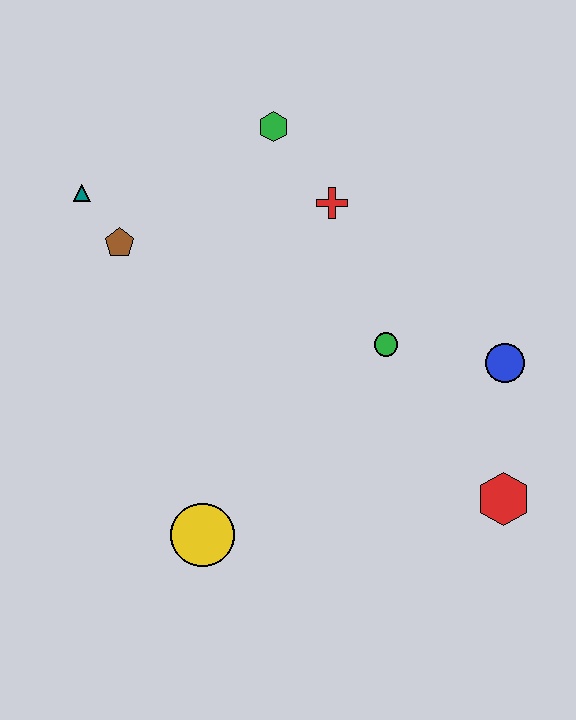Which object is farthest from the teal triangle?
The red hexagon is farthest from the teal triangle.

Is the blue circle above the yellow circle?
Yes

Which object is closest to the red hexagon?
The blue circle is closest to the red hexagon.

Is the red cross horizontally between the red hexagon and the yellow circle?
Yes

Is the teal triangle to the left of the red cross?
Yes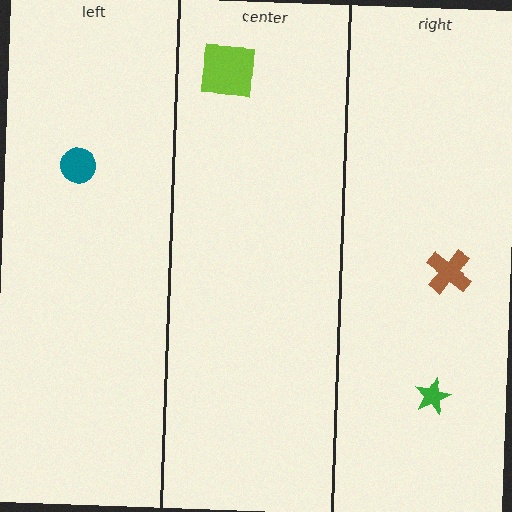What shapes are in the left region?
The teal circle.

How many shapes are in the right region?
2.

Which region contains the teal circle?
The left region.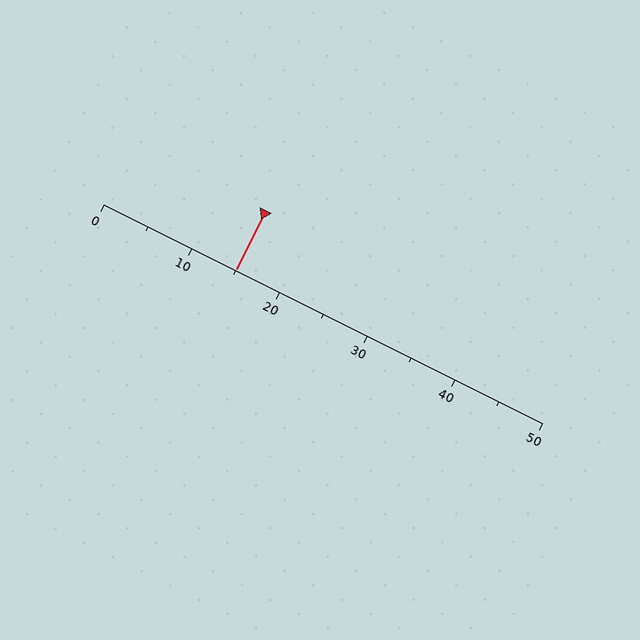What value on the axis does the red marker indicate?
The marker indicates approximately 15.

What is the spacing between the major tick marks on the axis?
The major ticks are spaced 10 apart.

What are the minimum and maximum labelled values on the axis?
The axis runs from 0 to 50.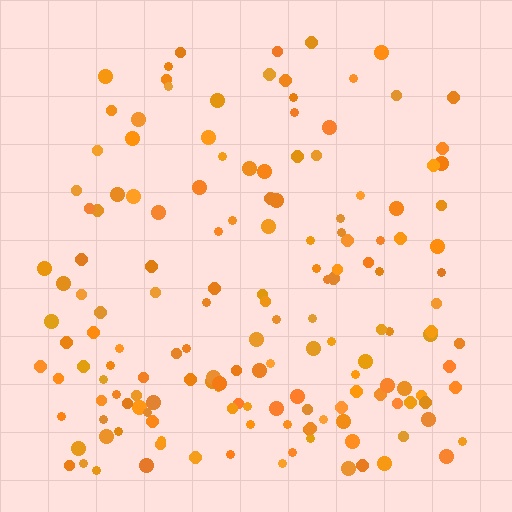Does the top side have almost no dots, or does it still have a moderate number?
Still a moderate number, just noticeably fewer than the bottom.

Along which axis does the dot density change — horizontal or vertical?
Vertical.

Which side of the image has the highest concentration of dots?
The bottom.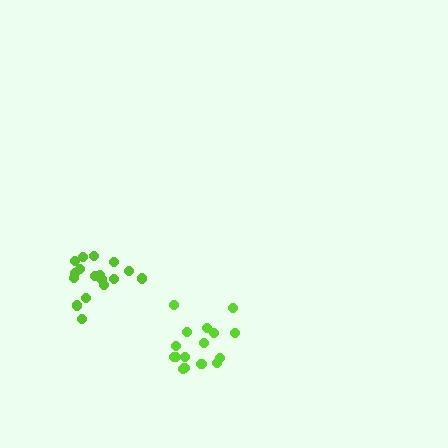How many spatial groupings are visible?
There are 2 spatial groupings.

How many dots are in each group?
Group 1: 17 dots, Group 2: 16 dots (33 total).